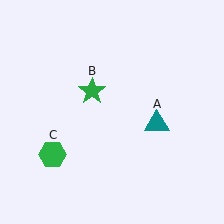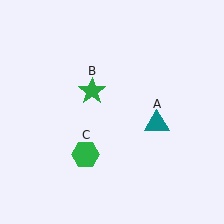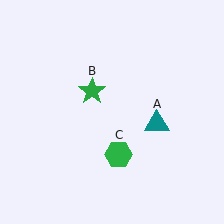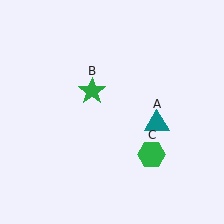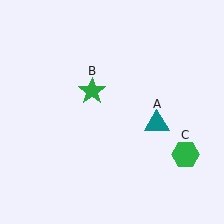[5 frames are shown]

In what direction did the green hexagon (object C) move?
The green hexagon (object C) moved right.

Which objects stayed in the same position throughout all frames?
Teal triangle (object A) and green star (object B) remained stationary.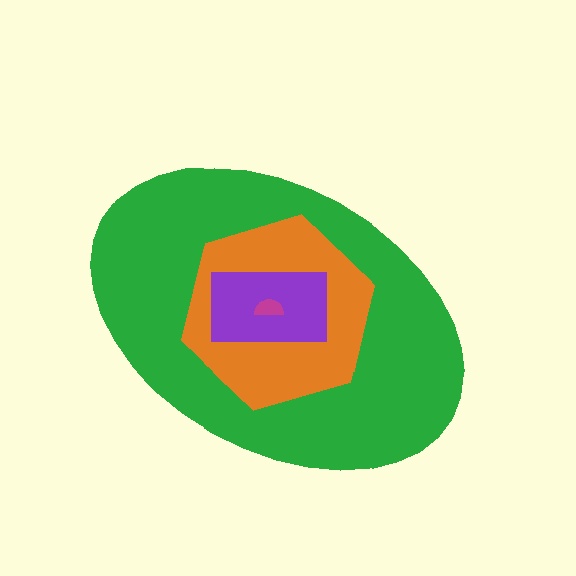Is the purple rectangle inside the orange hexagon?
Yes.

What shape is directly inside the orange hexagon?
The purple rectangle.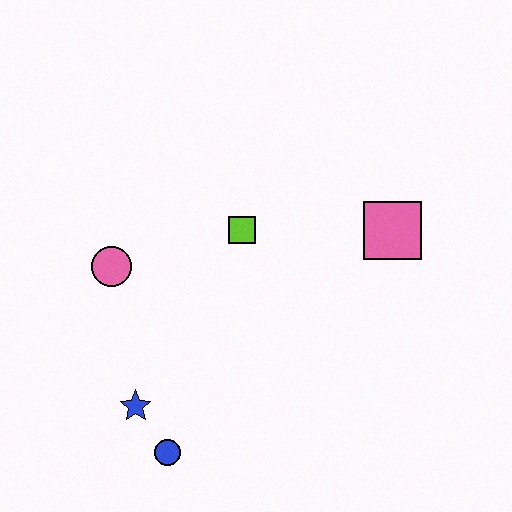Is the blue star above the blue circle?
Yes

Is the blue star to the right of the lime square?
No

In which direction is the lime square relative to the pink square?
The lime square is to the left of the pink square.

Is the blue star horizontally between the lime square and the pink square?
No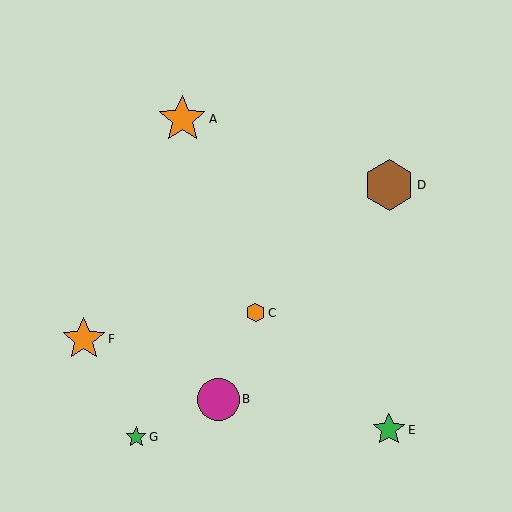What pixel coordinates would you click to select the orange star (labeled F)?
Click at (84, 339) to select the orange star F.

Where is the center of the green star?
The center of the green star is at (136, 437).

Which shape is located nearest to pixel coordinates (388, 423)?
The green star (labeled E) at (389, 430) is nearest to that location.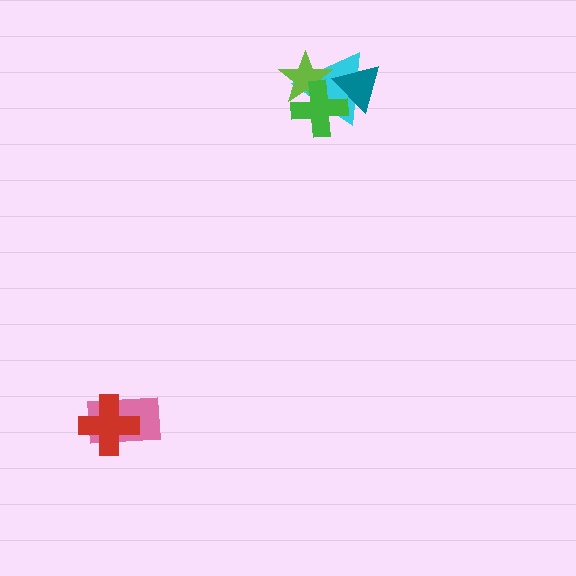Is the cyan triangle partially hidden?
Yes, it is partially covered by another shape.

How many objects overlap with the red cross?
1 object overlaps with the red cross.